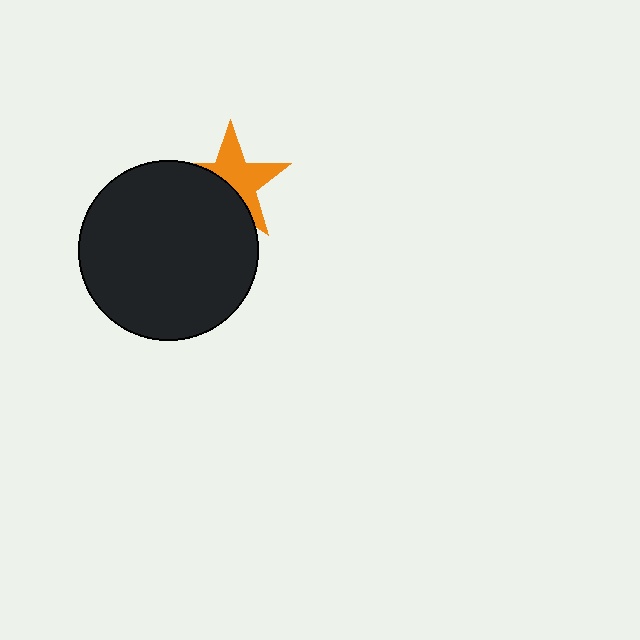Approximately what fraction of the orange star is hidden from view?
Roughly 45% of the orange star is hidden behind the black circle.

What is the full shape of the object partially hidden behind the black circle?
The partially hidden object is an orange star.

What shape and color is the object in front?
The object in front is a black circle.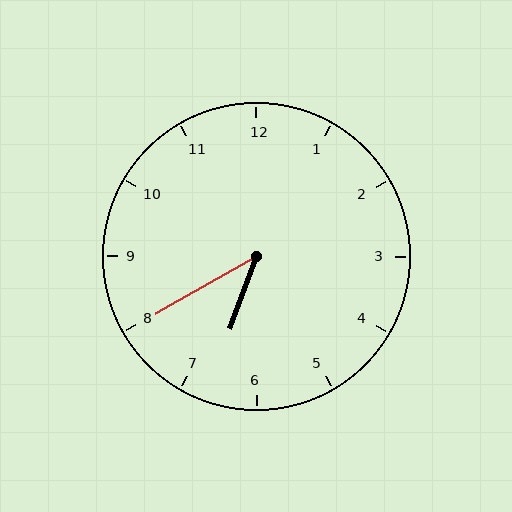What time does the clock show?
6:40.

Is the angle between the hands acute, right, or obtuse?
It is acute.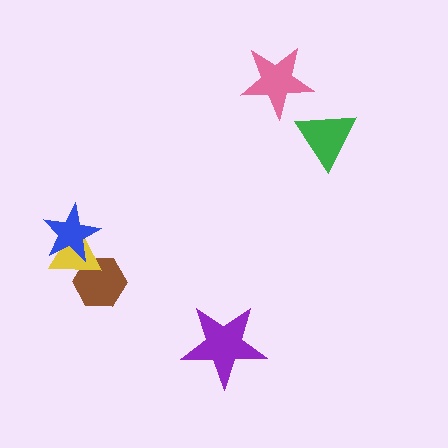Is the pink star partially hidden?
No, no other shape covers it.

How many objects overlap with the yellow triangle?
2 objects overlap with the yellow triangle.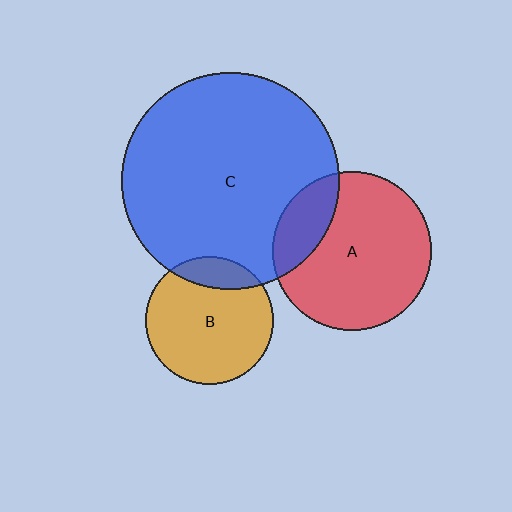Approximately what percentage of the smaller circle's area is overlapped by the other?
Approximately 15%.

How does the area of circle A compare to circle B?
Approximately 1.5 times.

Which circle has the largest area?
Circle C (blue).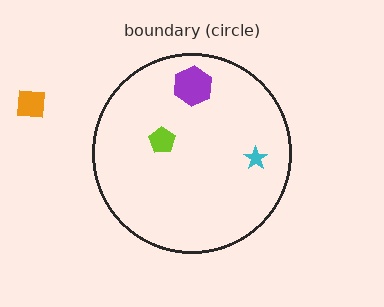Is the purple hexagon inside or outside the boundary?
Inside.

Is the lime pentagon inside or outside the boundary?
Inside.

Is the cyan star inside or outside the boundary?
Inside.